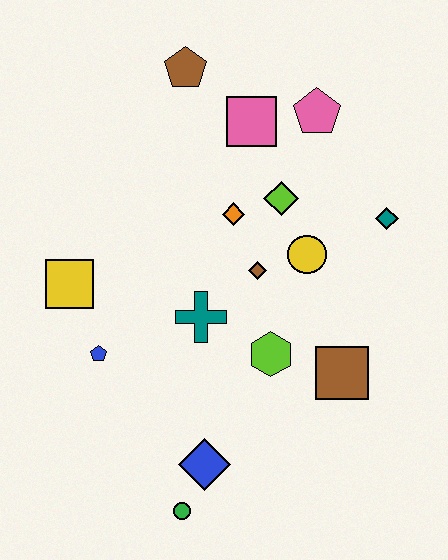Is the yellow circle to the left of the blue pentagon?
No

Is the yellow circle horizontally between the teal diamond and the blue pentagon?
Yes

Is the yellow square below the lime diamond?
Yes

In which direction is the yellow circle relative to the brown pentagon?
The yellow circle is below the brown pentagon.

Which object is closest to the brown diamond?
The yellow circle is closest to the brown diamond.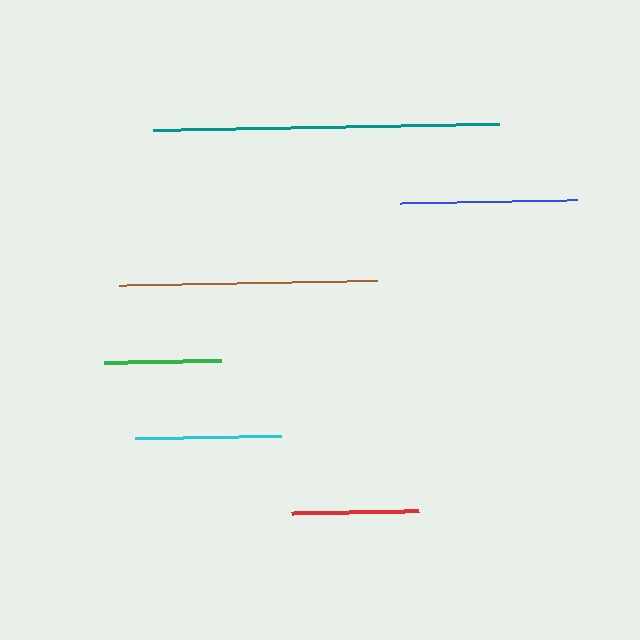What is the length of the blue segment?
The blue segment is approximately 177 pixels long.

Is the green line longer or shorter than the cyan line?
The cyan line is longer than the green line.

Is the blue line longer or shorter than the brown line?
The brown line is longer than the blue line.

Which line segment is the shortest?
The green line is the shortest at approximately 117 pixels.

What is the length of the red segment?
The red segment is approximately 127 pixels long.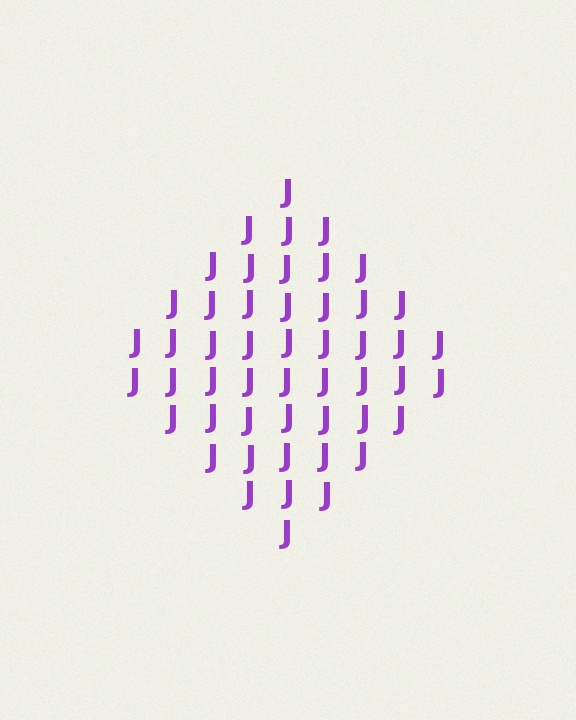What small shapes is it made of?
It is made of small letter J's.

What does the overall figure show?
The overall figure shows a diamond.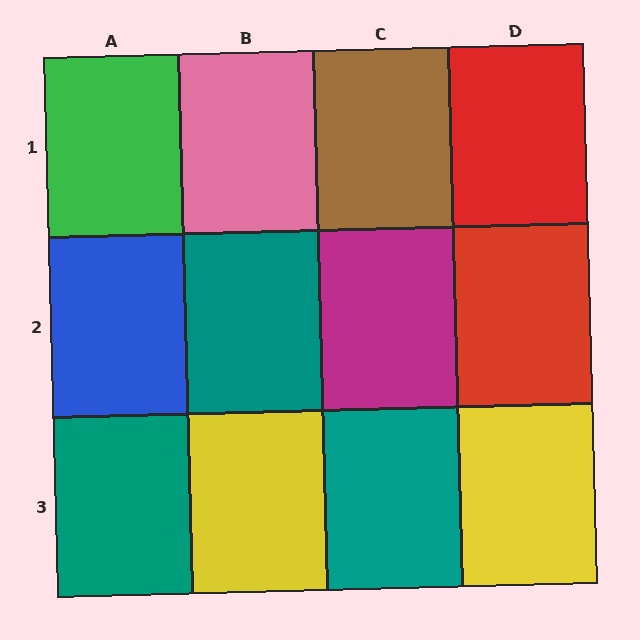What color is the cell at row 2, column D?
Red.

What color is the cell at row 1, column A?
Green.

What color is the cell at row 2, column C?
Magenta.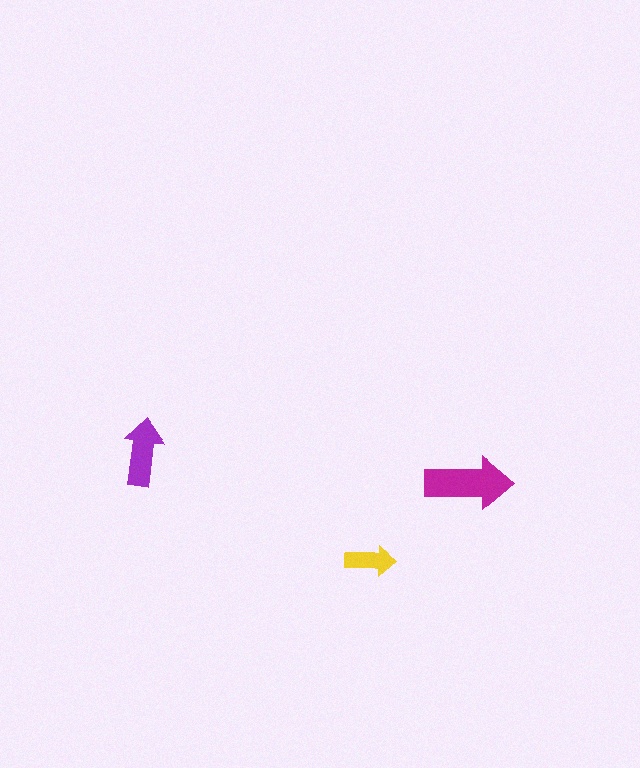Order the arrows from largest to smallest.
the magenta one, the purple one, the yellow one.